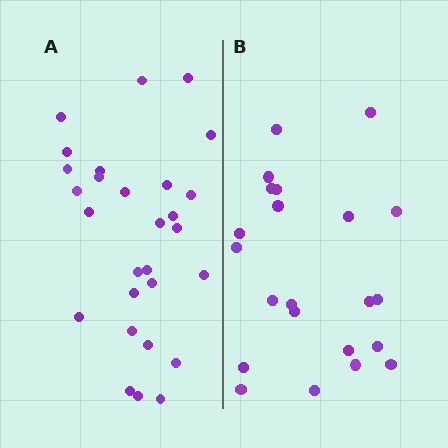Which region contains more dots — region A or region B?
Region A (the left region) has more dots.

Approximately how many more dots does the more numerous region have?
Region A has about 6 more dots than region B.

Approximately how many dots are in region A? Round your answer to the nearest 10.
About 30 dots. (The exact count is 28, which rounds to 30.)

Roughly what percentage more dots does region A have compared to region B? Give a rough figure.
About 25% more.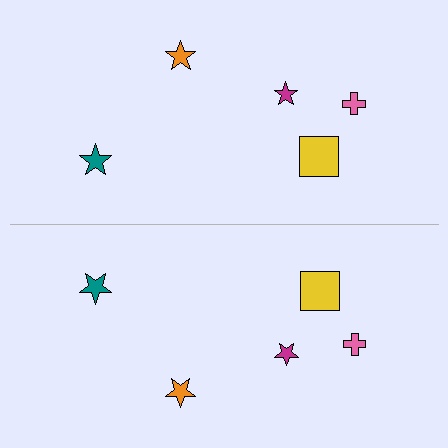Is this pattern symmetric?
Yes, this pattern has bilateral (reflection) symmetry.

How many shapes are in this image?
There are 10 shapes in this image.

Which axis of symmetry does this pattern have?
The pattern has a horizontal axis of symmetry running through the center of the image.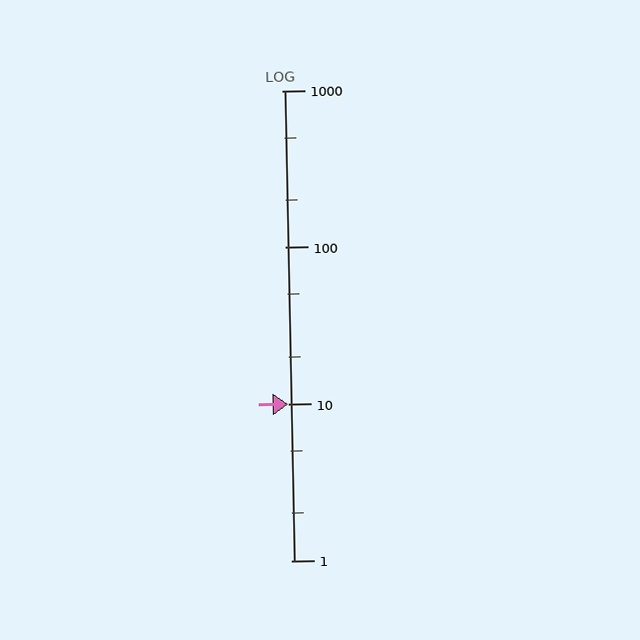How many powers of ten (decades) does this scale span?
The scale spans 3 decades, from 1 to 1000.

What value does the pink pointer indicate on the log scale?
The pointer indicates approximately 10.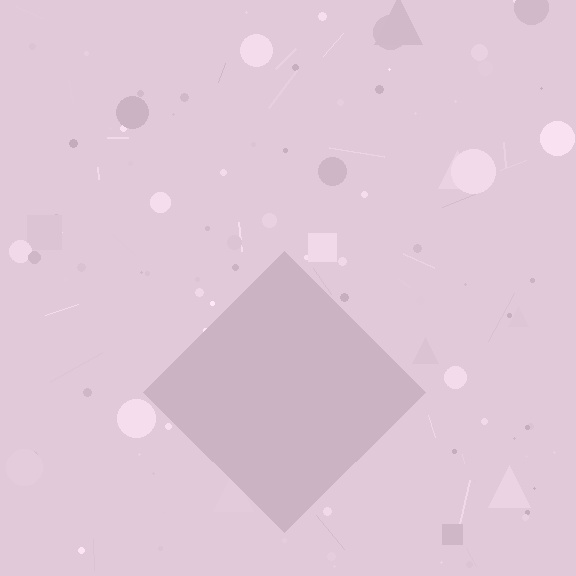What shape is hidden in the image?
A diamond is hidden in the image.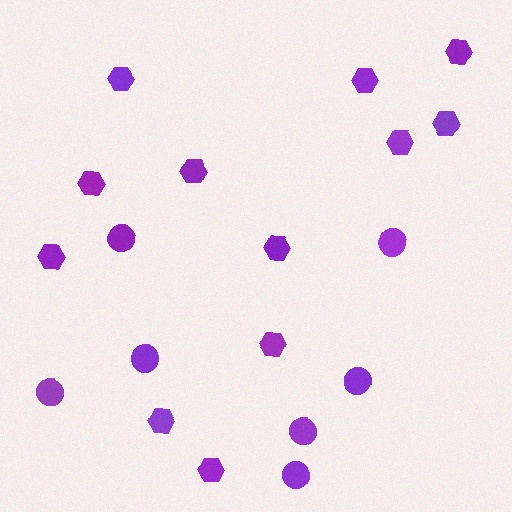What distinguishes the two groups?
There are 2 groups: one group of hexagons (12) and one group of circles (7).